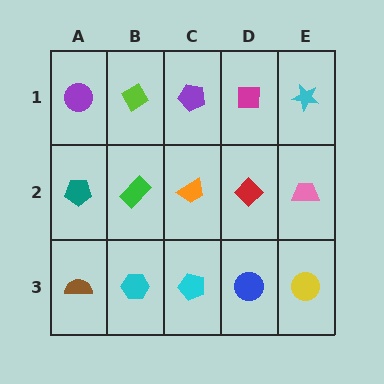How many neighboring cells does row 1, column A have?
2.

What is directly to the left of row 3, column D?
A cyan pentagon.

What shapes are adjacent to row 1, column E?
A pink trapezoid (row 2, column E), a magenta square (row 1, column D).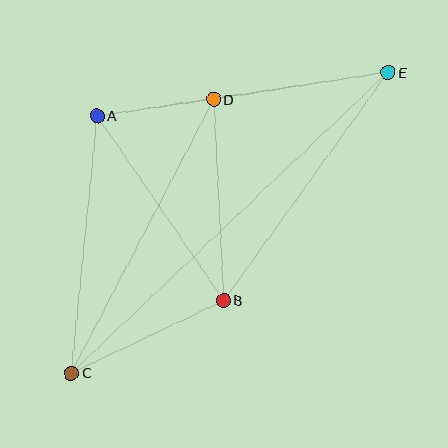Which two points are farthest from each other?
Points C and E are farthest from each other.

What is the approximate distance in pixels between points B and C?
The distance between B and C is approximately 169 pixels.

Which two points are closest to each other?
Points A and D are closest to each other.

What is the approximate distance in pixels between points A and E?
The distance between A and E is approximately 294 pixels.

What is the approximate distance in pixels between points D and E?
The distance between D and E is approximately 177 pixels.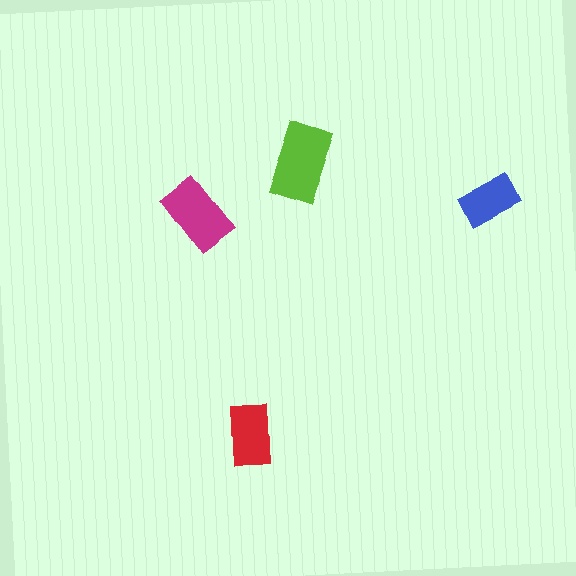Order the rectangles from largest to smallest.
the lime one, the magenta one, the red one, the blue one.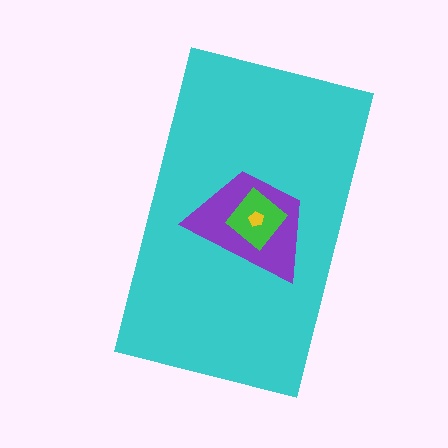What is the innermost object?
The yellow pentagon.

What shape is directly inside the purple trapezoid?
The green diamond.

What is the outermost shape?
The cyan rectangle.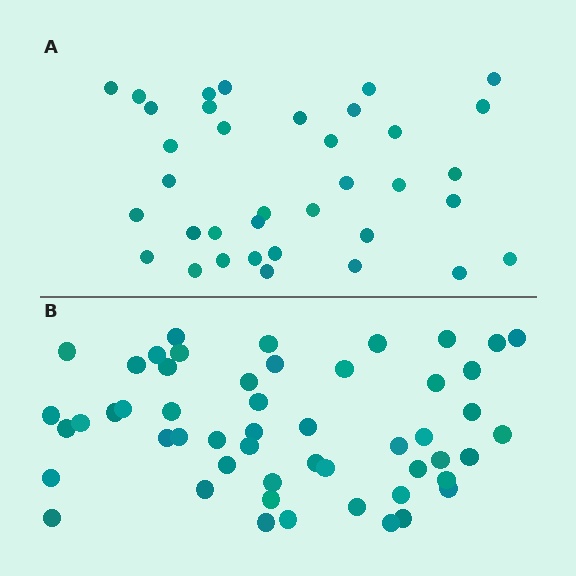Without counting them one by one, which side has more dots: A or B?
Region B (the bottom region) has more dots.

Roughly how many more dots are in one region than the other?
Region B has approximately 15 more dots than region A.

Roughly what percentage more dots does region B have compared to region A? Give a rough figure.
About 45% more.